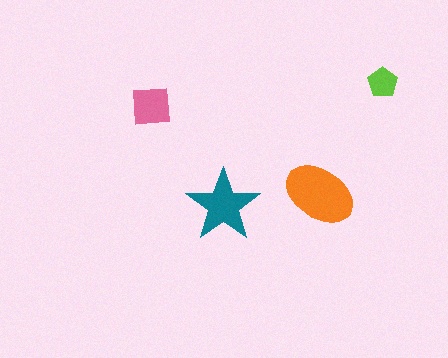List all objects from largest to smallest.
The orange ellipse, the teal star, the pink square, the lime pentagon.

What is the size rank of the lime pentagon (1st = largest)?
4th.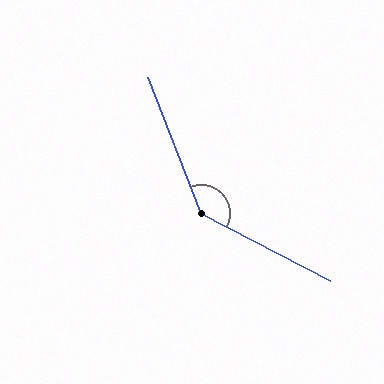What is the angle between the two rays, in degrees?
Approximately 139 degrees.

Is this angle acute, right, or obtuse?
It is obtuse.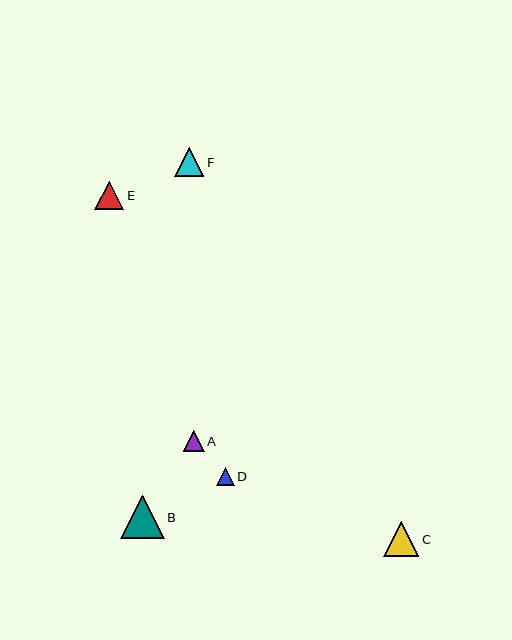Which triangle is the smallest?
Triangle D is the smallest with a size of approximately 18 pixels.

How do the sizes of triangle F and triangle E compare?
Triangle F and triangle E are approximately the same size.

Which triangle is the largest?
Triangle B is the largest with a size of approximately 44 pixels.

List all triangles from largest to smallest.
From largest to smallest: B, C, F, E, A, D.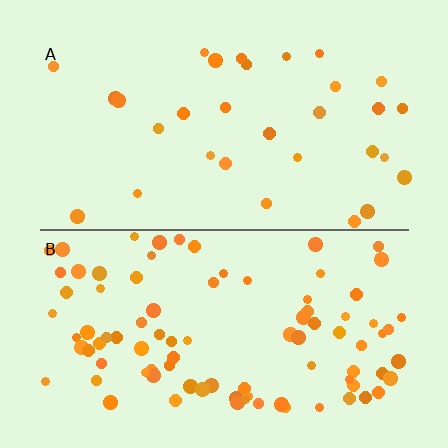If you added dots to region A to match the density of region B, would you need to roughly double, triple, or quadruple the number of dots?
Approximately triple.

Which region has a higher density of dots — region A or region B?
B (the bottom).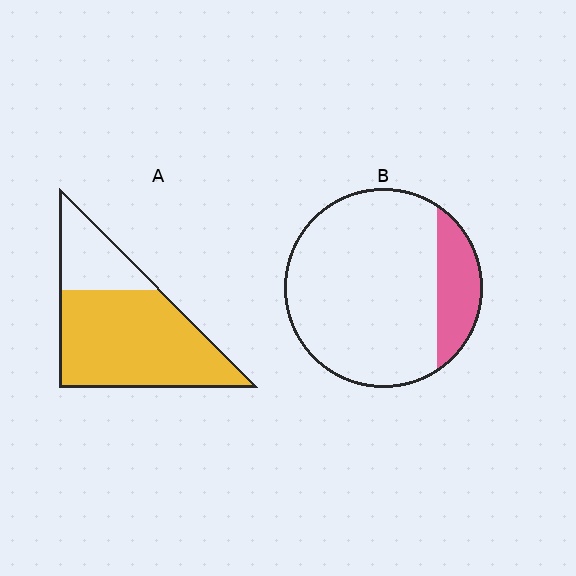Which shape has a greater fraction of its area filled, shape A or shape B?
Shape A.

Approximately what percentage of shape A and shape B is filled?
A is approximately 75% and B is approximately 15%.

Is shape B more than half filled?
No.